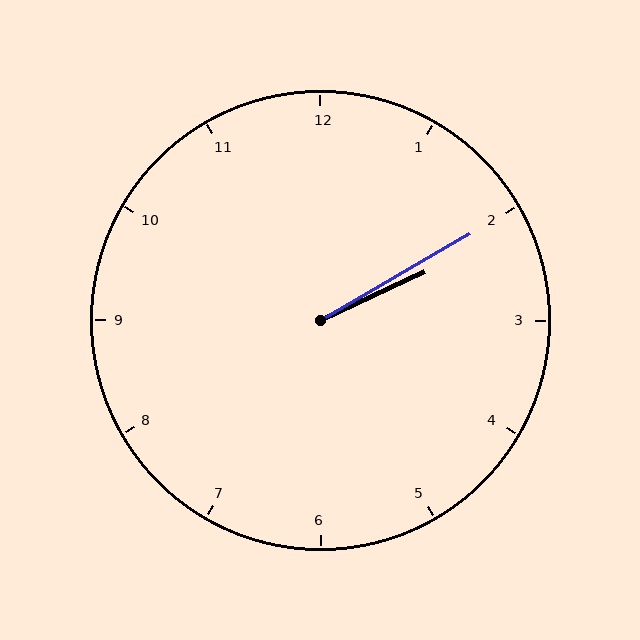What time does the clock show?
2:10.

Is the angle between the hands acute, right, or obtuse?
It is acute.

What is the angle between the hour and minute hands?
Approximately 5 degrees.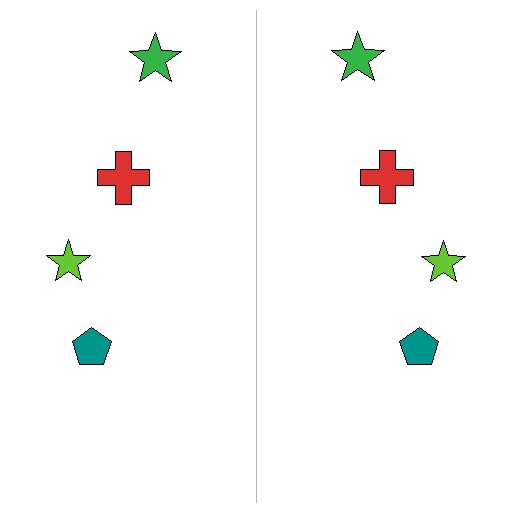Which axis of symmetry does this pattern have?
The pattern has a vertical axis of symmetry running through the center of the image.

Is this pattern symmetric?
Yes, this pattern has bilateral (reflection) symmetry.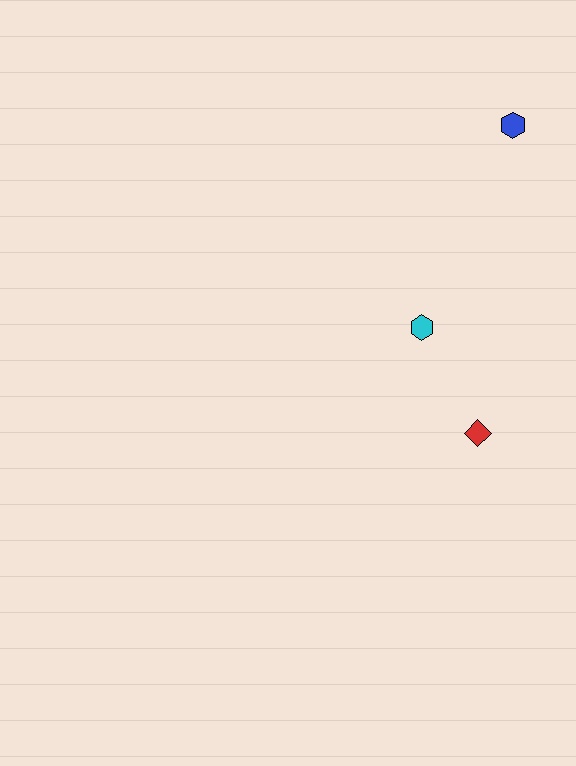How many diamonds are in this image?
There is 1 diamond.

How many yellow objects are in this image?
There are no yellow objects.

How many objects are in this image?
There are 3 objects.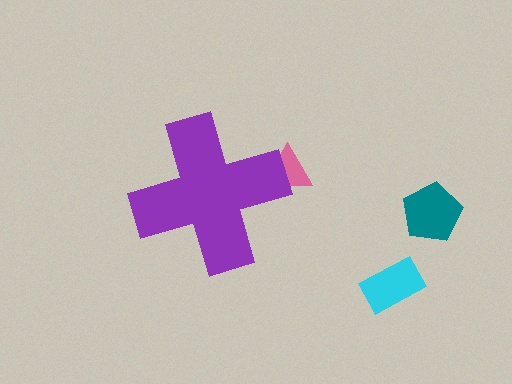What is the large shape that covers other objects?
A purple cross.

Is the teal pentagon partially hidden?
No, the teal pentagon is fully visible.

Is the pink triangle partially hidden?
Yes, the pink triangle is partially hidden behind the purple cross.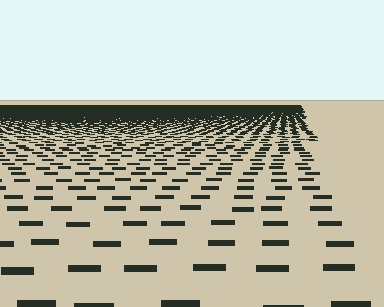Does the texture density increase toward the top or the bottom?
Density increases toward the top.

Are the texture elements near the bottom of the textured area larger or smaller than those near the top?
Larger. Near the bottom, elements are closer to the viewer and appear at a bigger on-screen size.